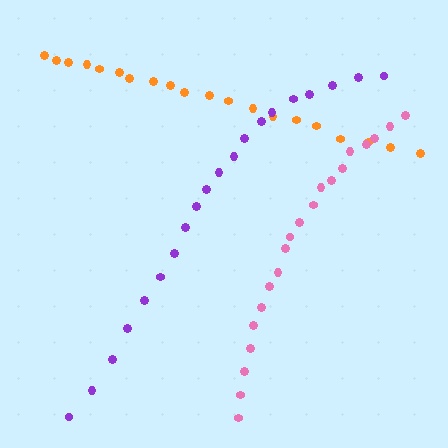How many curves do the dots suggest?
There are 3 distinct paths.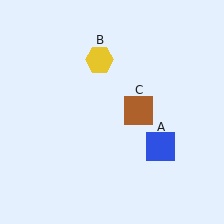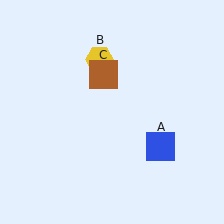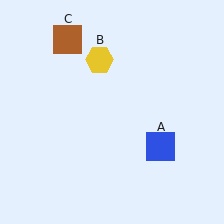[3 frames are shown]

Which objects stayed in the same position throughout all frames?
Blue square (object A) and yellow hexagon (object B) remained stationary.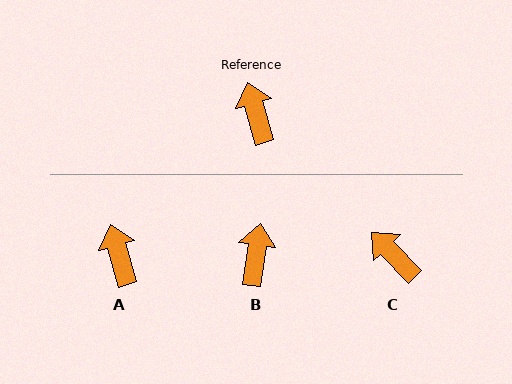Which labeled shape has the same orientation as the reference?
A.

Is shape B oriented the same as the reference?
No, it is off by about 24 degrees.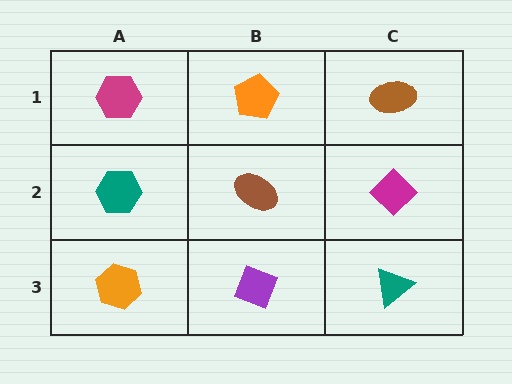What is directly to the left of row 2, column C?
A brown ellipse.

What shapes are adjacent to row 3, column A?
A teal hexagon (row 2, column A), a purple diamond (row 3, column B).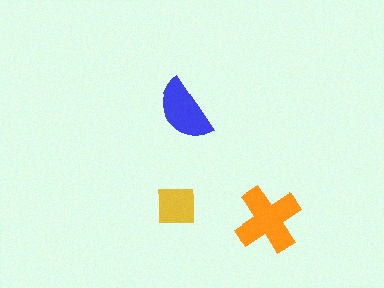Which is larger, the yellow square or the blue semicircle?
The blue semicircle.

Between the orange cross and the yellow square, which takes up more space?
The orange cross.